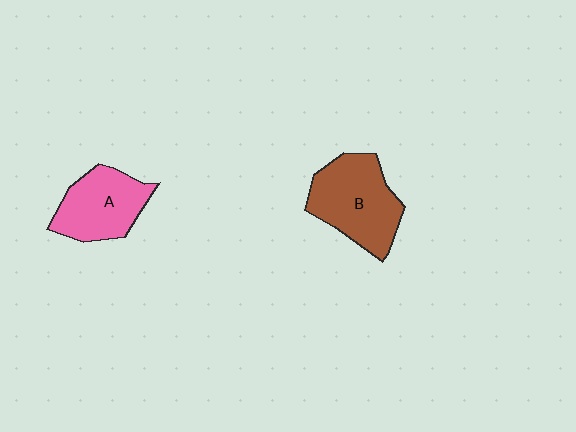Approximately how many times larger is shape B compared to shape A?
Approximately 1.2 times.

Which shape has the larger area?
Shape B (brown).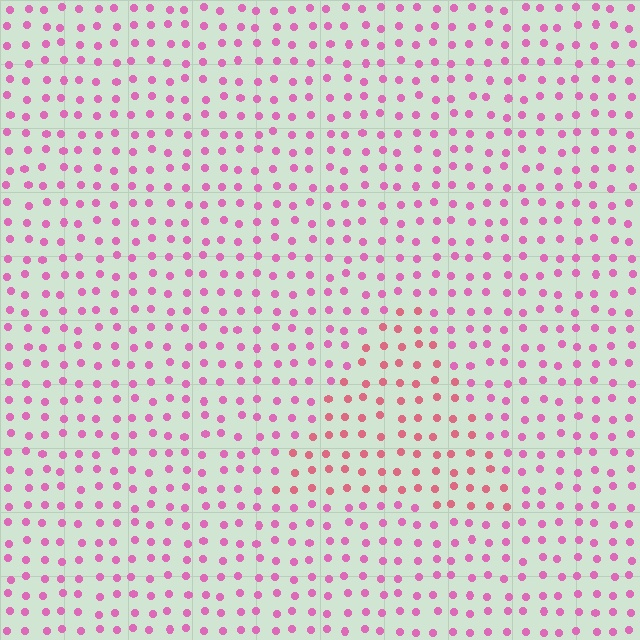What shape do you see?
I see a triangle.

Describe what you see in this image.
The image is filled with small pink elements in a uniform arrangement. A triangle-shaped region is visible where the elements are tinted to a slightly different hue, forming a subtle color boundary.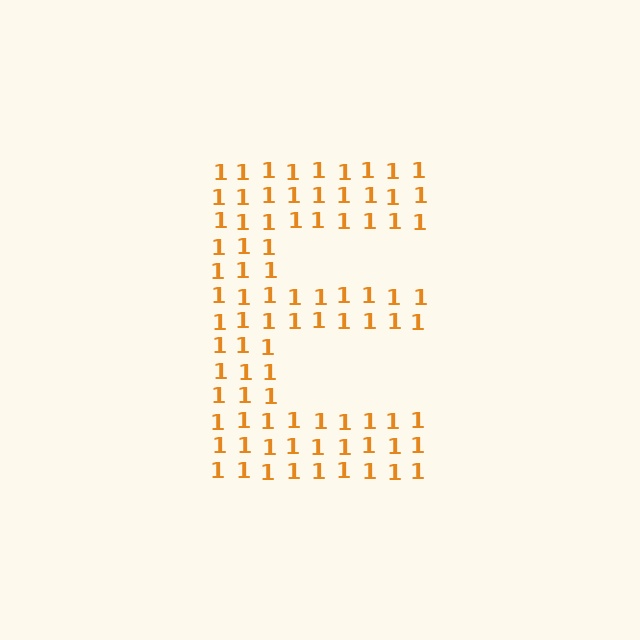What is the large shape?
The large shape is the letter E.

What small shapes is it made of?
It is made of small digit 1's.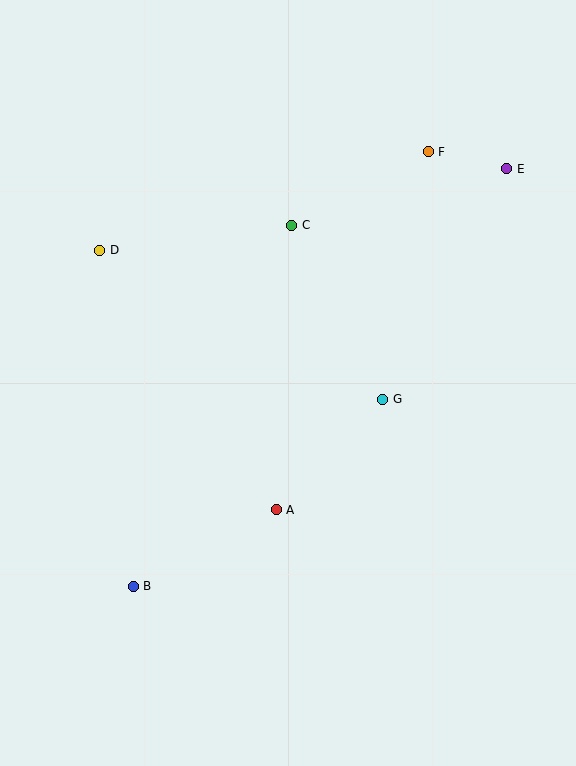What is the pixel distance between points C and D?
The distance between C and D is 194 pixels.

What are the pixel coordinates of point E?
Point E is at (507, 169).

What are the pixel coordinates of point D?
Point D is at (100, 250).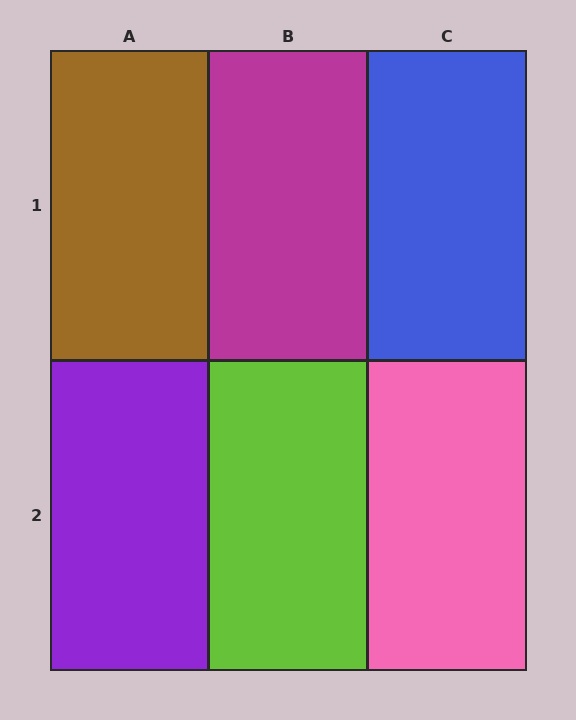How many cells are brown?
1 cell is brown.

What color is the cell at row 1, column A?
Brown.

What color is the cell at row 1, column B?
Magenta.